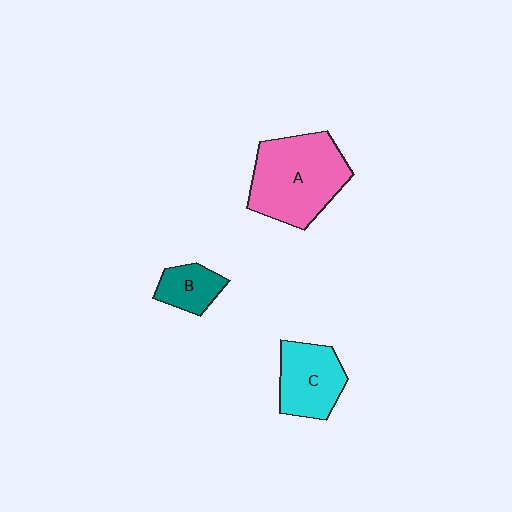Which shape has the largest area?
Shape A (pink).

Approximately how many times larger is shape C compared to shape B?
Approximately 1.7 times.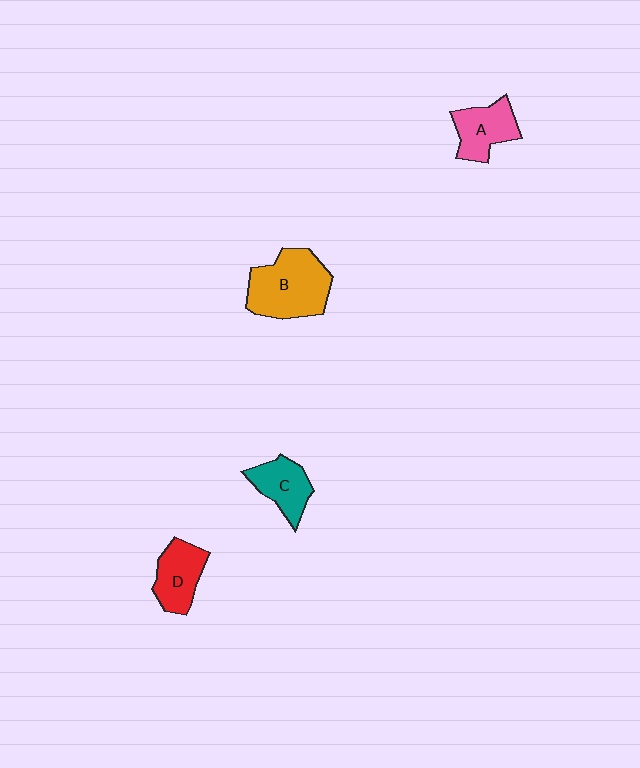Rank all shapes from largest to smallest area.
From largest to smallest: B (orange), D (red), A (pink), C (teal).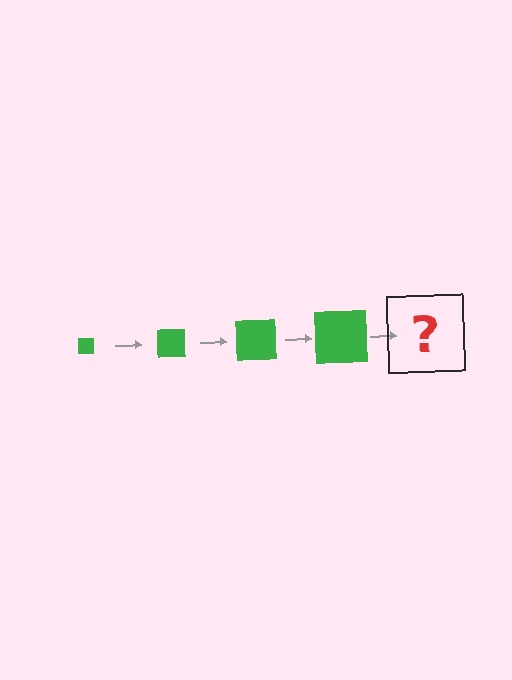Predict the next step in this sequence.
The next step is a green square, larger than the previous one.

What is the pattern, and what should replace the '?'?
The pattern is that the square gets progressively larger each step. The '?' should be a green square, larger than the previous one.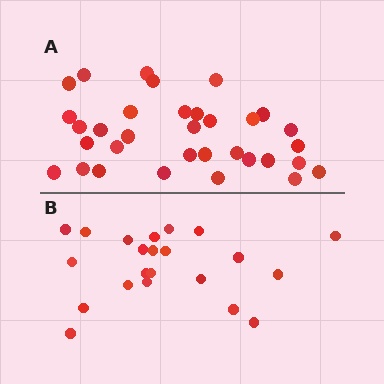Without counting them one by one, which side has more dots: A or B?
Region A (the top region) has more dots.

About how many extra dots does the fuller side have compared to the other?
Region A has roughly 12 or so more dots than region B.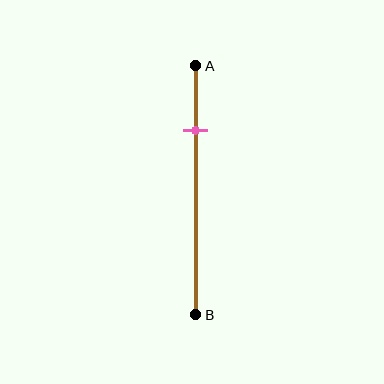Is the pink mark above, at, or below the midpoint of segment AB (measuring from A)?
The pink mark is above the midpoint of segment AB.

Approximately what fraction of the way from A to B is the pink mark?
The pink mark is approximately 25% of the way from A to B.